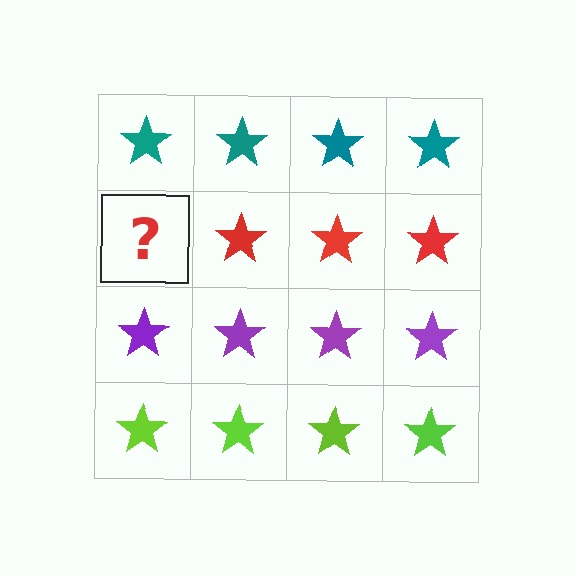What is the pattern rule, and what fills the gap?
The rule is that each row has a consistent color. The gap should be filled with a red star.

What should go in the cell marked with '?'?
The missing cell should contain a red star.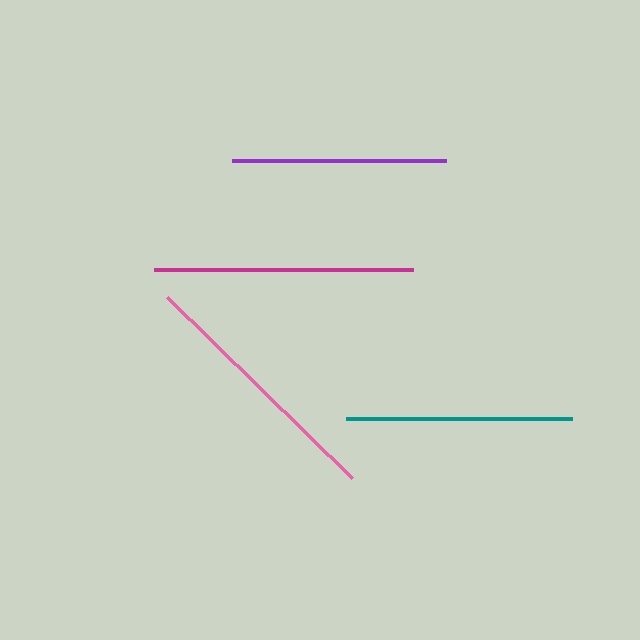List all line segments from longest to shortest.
From longest to shortest: pink, magenta, teal, purple.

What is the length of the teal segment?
The teal segment is approximately 226 pixels long.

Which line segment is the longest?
The pink line is the longest at approximately 259 pixels.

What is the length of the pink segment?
The pink segment is approximately 259 pixels long.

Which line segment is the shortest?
The purple line is the shortest at approximately 213 pixels.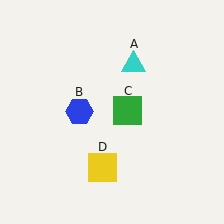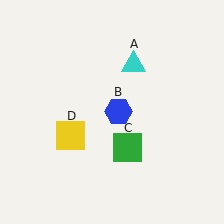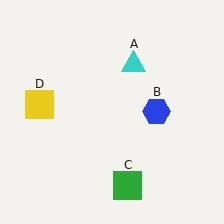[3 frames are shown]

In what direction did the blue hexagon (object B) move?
The blue hexagon (object B) moved right.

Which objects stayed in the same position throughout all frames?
Cyan triangle (object A) remained stationary.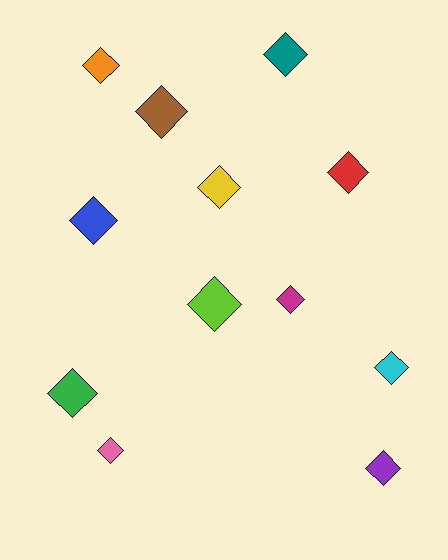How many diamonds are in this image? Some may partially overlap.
There are 12 diamonds.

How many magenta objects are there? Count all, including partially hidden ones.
There is 1 magenta object.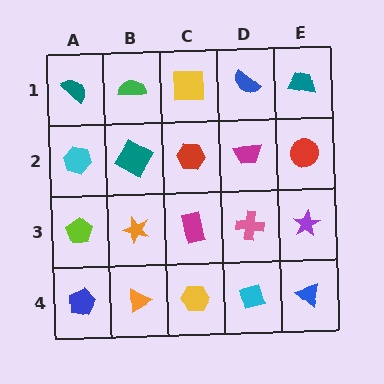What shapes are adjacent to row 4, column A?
A lime pentagon (row 3, column A), an orange triangle (row 4, column B).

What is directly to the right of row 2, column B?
A red hexagon.